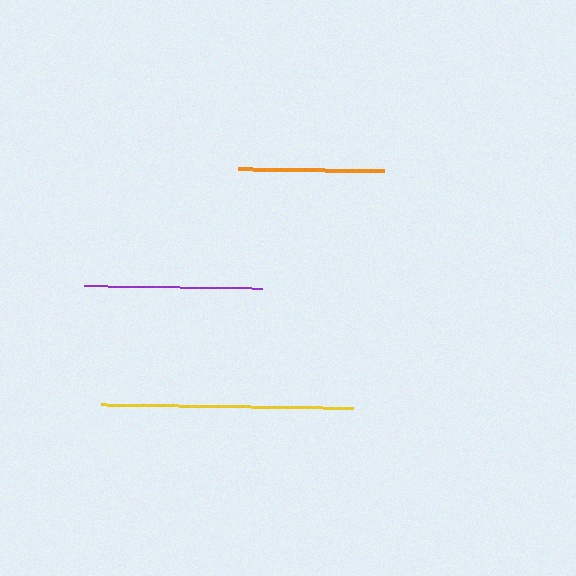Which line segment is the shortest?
The orange line is the shortest at approximately 145 pixels.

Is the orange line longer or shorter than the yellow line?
The yellow line is longer than the orange line.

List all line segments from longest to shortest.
From longest to shortest: yellow, purple, orange.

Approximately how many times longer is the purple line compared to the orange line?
The purple line is approximately 1.2 times the length of the orange line.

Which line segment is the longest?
The yellow line is the longest at approximately 252 pixels.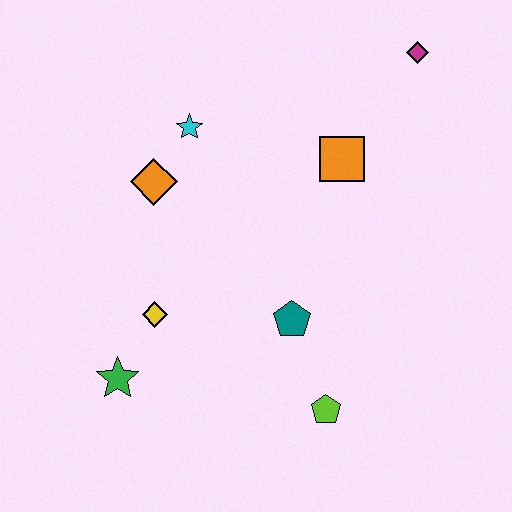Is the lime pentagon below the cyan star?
Yes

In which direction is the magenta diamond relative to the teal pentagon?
The magenta diamond is above the teal pentagon.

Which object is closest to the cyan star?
The orange diamond is closest to the cyan star.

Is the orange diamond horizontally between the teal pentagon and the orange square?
No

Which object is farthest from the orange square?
The green star is farthest from the orange square.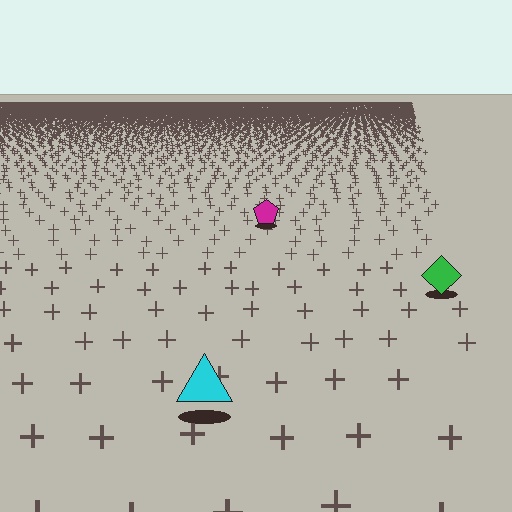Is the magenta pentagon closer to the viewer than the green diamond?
No. The green diamond is closer — you can tell from the texture gradient: the ground texture is coarser near it.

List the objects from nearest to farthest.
From nearest to farthest: the cyan triangle, the green diamond, the magenta pentagon.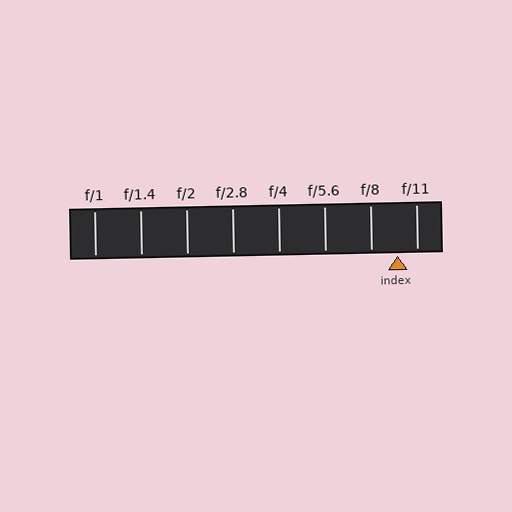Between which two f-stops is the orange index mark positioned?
The index mark is between f/8 and f/11.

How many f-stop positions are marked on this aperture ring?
There are 8 f-stop positions marked.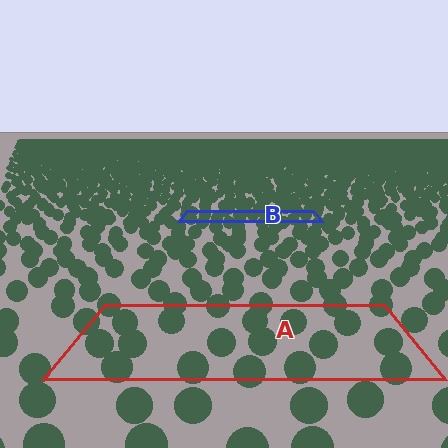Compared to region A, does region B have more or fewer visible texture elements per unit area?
Region B has more texture elements per unit area — they are packed more densely because it is farther away.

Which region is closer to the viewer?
Region A is closer. The texture elements there are larger and more spread out.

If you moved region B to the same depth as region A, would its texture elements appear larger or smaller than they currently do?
They would appear larger. At a closer depth, the same texture elements are projected at a bigger on-screen size.